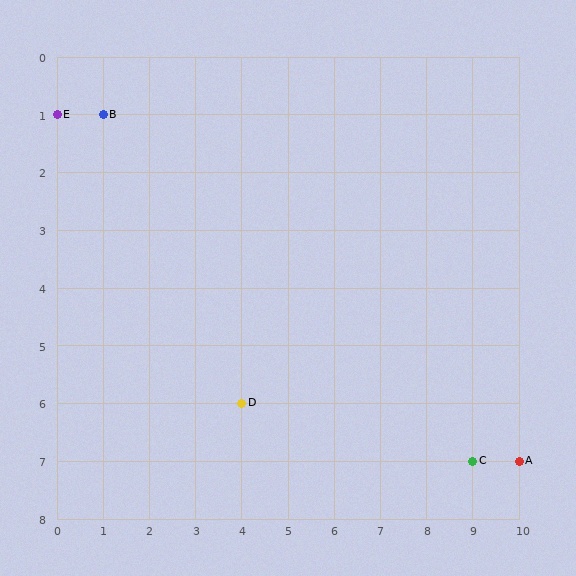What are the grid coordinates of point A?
Point A is at grid coordinates (10, 7).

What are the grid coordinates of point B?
Point B is at grid coordinates (1, 1).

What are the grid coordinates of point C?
Point C is at grid coordinates (9, 7).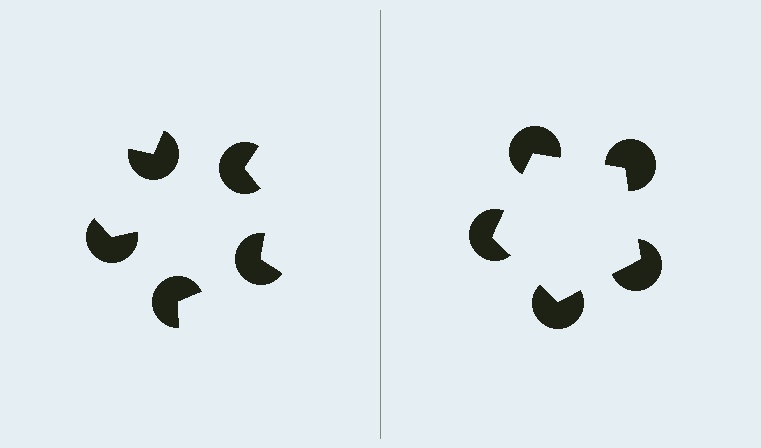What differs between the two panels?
The pac-man discs are positioned identically on both sides; only the wedge orientations differ. On the right they align to a pentagon; on the left they are misaligned.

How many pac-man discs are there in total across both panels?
10 — 5 on each side.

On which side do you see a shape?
An illusory pentagon appears on the right side. On the left side the wedge cuts are rotated, so no coherent shape forms.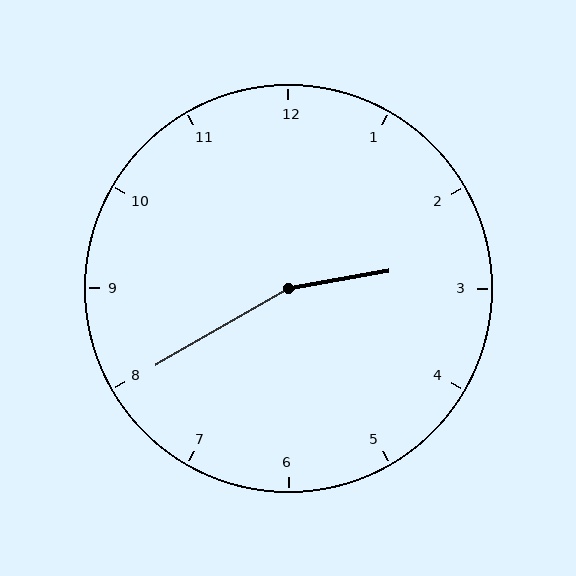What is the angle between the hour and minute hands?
Approximately 160 degrees.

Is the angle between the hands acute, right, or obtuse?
It is obtuse.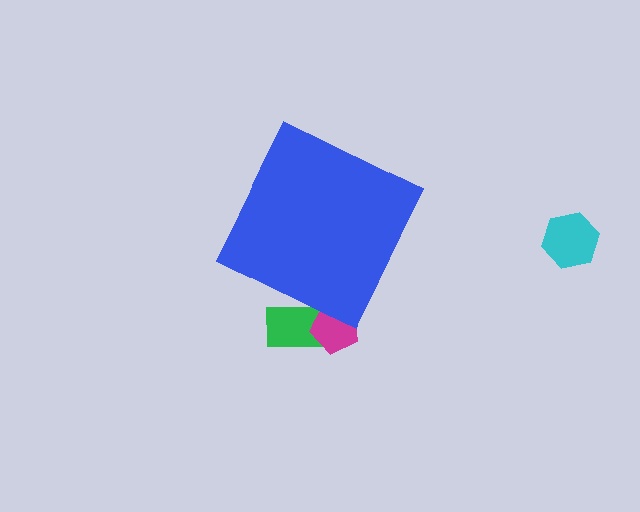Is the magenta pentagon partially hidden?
Yes, the magenta pentagon is partially hidden behind the blue diamond.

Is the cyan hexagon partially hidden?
No, the cyan hexagon is fully visible.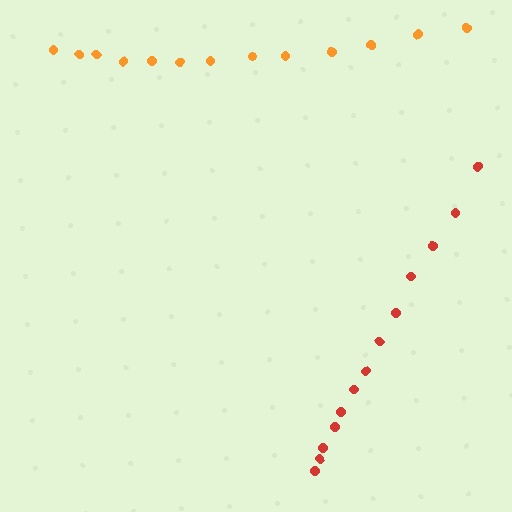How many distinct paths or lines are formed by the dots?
There are 2 distinct paths.